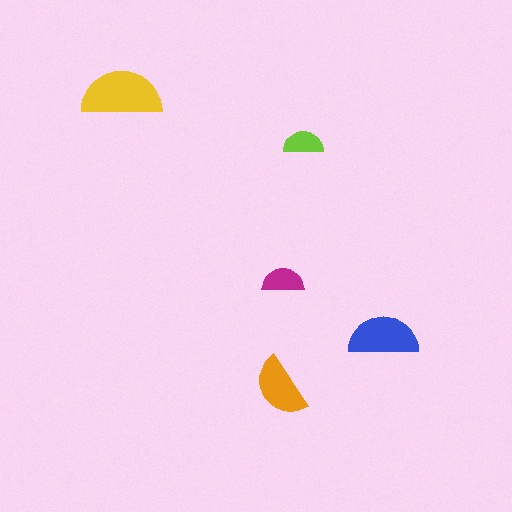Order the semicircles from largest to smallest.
the yellow one, the blue one, the orange one, the magenta one, the lime one.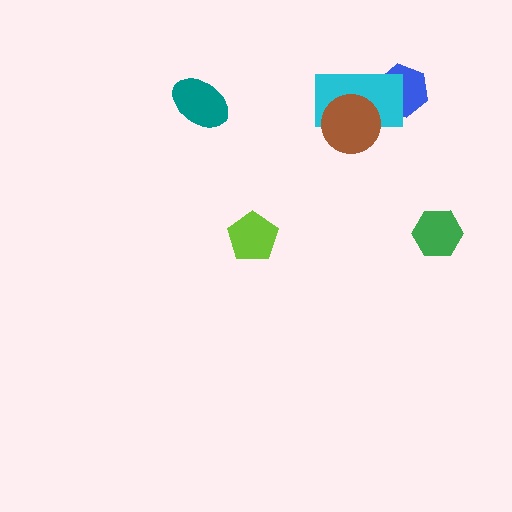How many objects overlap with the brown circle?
1 object overlaps with the brown circle.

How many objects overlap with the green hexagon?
0 objects overlap with the green hexagon.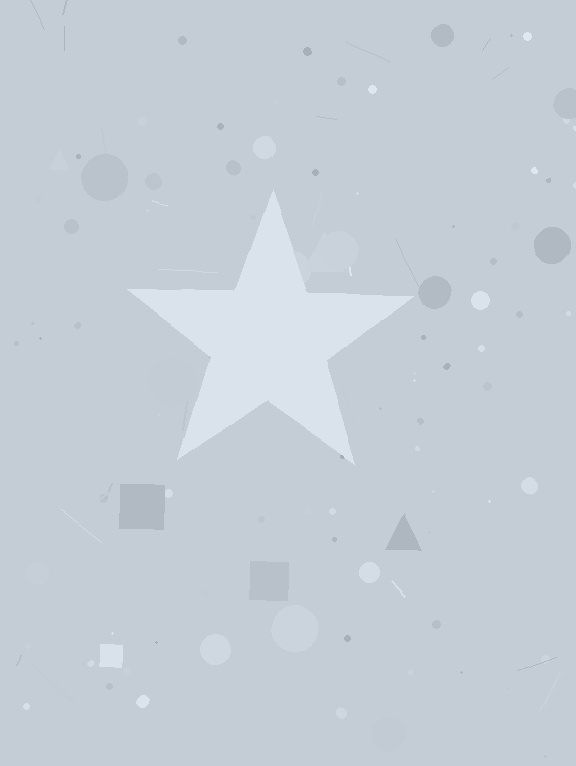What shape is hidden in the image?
A star is hidden in the image.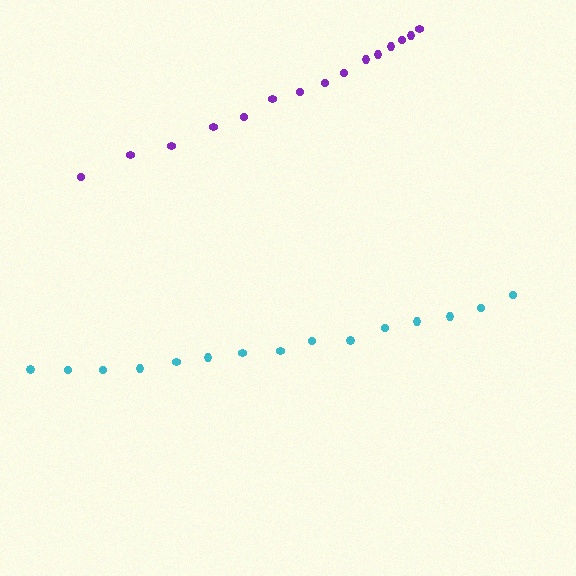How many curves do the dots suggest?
There are 2 distinct paths.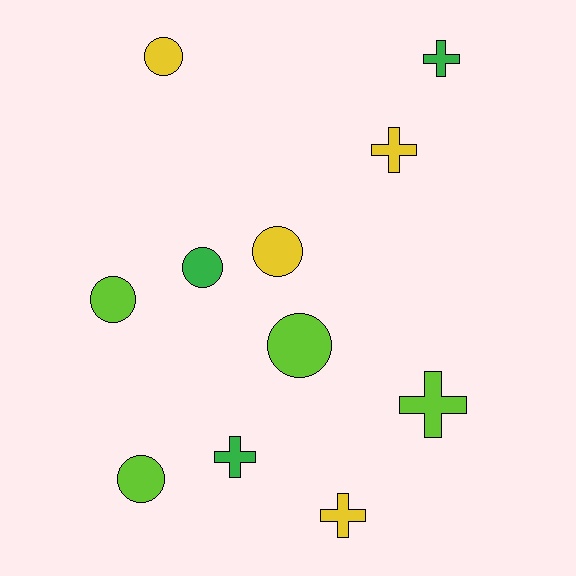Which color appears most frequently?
Lime, with 4 objects.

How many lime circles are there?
There are 3 lime circles.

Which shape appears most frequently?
Circle, with 6 objects.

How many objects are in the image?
There are 11 objects.